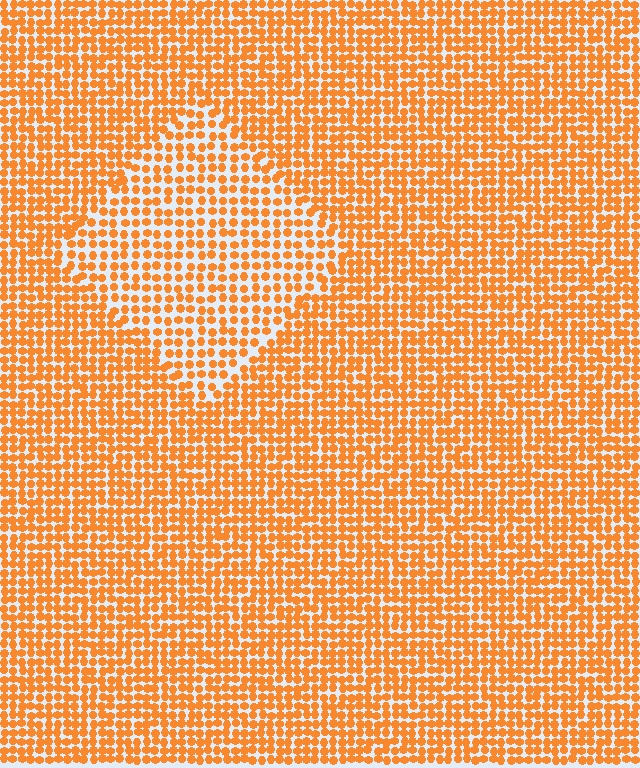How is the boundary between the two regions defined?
The boundary is defined by a change in element density (approximately 1.5x ratio). All elements are the same color, size, and shape.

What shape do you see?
I see a diamond.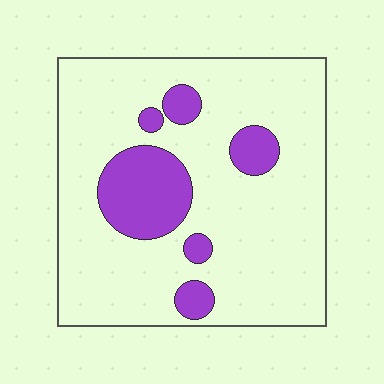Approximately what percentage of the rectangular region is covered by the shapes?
Approximately 20%.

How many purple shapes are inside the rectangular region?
6.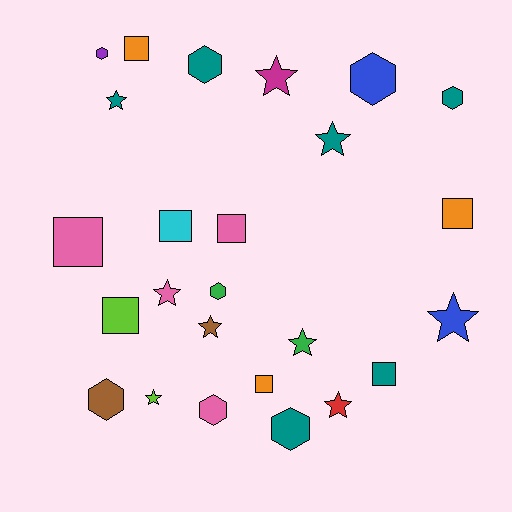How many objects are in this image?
There are 25 objects.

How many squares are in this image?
There are 8 squares.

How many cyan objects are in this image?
There is 1 cyan object.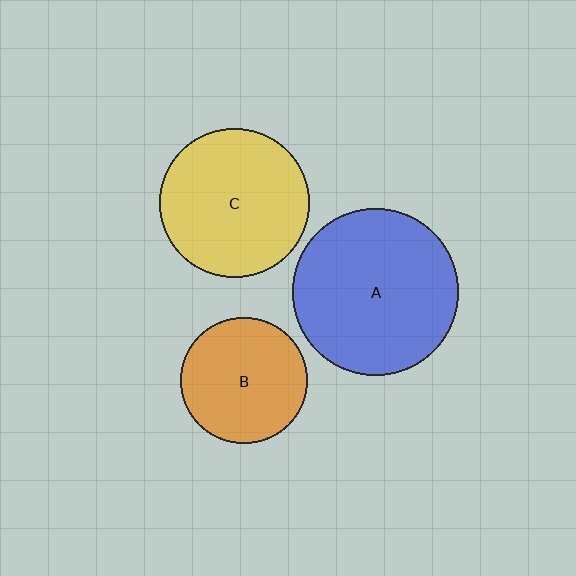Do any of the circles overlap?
No, none of the circles overlap.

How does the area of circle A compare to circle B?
Approximately 1.7 times.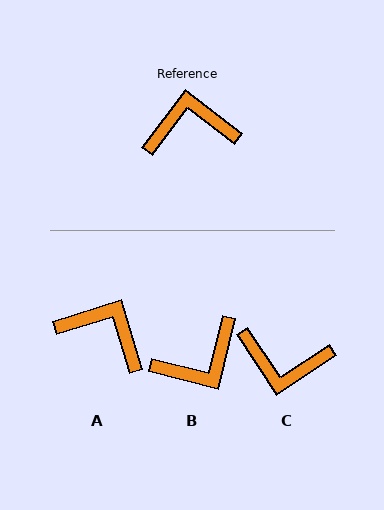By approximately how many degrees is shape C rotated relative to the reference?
Approximately 161 degrees counter-clockwise.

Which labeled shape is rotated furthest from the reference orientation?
C, about 161 degrees away.